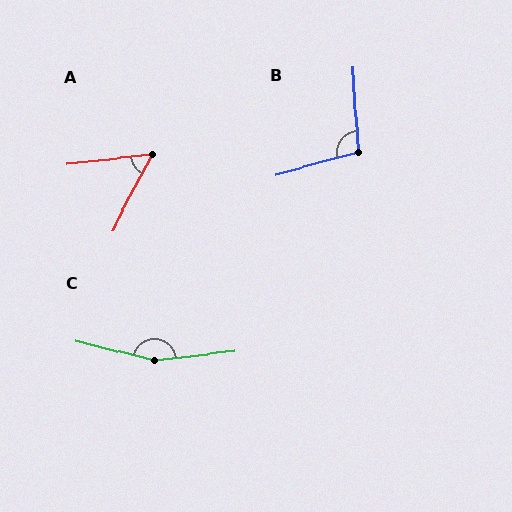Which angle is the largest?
C, at approximately 159 degrees.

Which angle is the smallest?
A, at approximately 56 degrees.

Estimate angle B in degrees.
Approximately 102 degrees.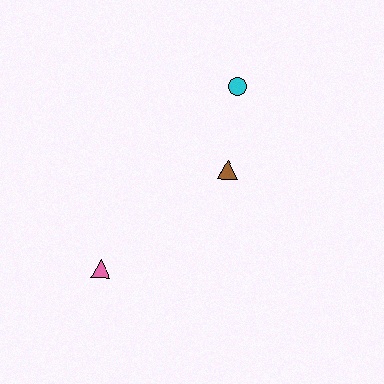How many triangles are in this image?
There are 2 triangles.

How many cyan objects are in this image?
There is 1 cyan object.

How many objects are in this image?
There are 3 objects.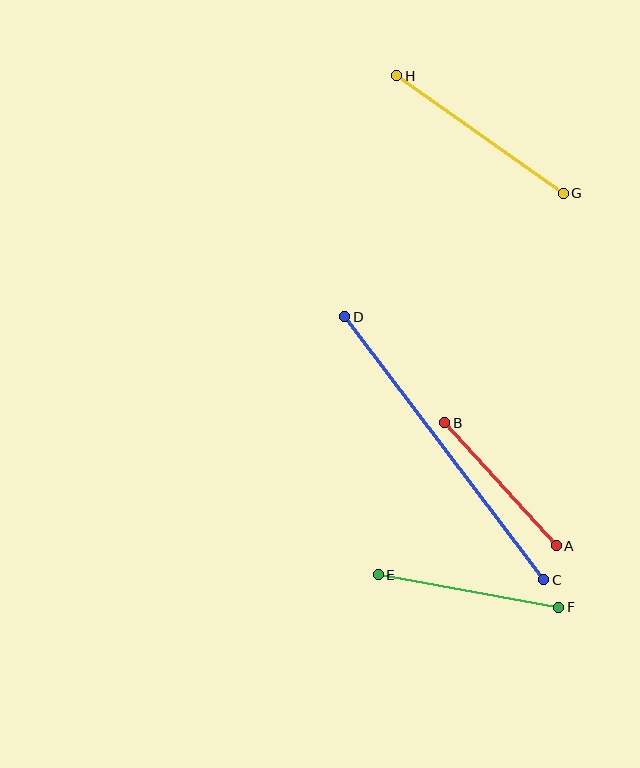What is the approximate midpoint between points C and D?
The midpoint is at approximately (444, 448) pixels.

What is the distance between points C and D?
The distance is approximately 330 pixels.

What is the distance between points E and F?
The distance is approximately 184 pixels.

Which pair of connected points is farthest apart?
Points C and D are farthest apart.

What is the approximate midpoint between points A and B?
The midpoint is at approximately (500, 484) pixels.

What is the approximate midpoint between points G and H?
The midpoint is at approximately (480, 134) pixels.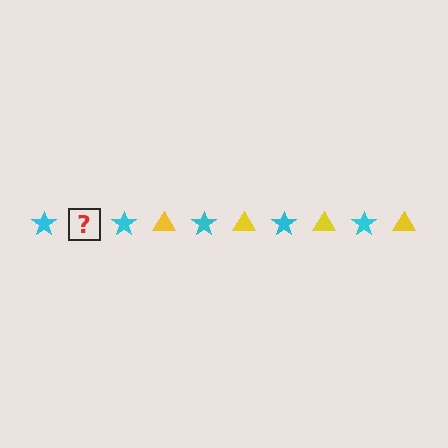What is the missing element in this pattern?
The missing element is a yellow triangle.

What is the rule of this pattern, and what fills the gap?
The rule is that the pattern alternates between cyan star and yellow triangle. The gap should be filled with a yellow triangle.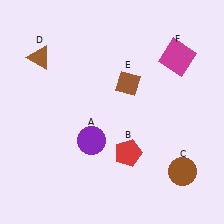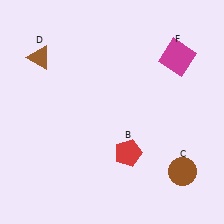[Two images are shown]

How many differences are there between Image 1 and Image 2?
There are 2 differences between the two images.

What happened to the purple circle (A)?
The purple circle (A) was removed in Image 2. It was in the bottom-left area of Image 1.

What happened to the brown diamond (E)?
The brown diamond (E) was removed in Image 2. It was in the top-right area of Image 1.